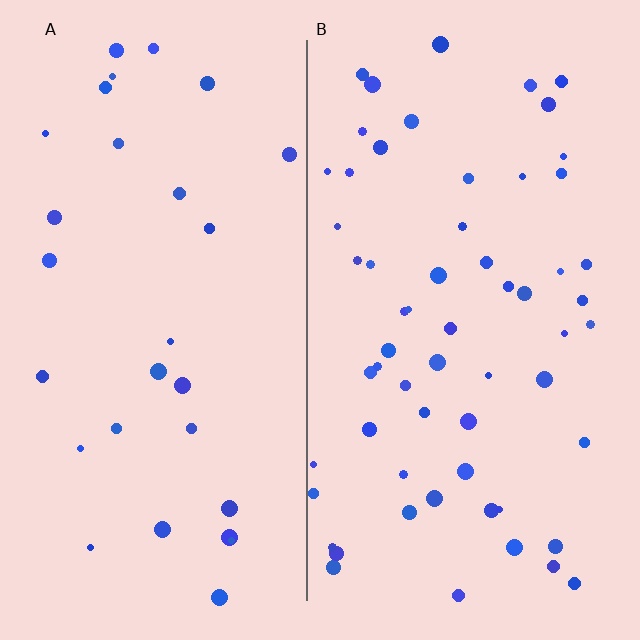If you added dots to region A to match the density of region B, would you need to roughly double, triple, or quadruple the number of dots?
Approximately double.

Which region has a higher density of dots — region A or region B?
B (the right).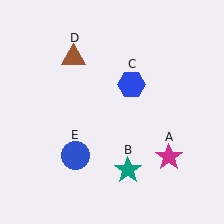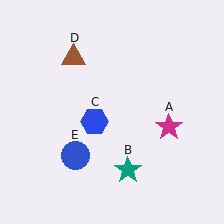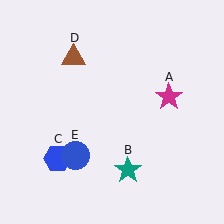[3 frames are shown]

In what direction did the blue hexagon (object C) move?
The blue hexagon (object C) moved down and to the left.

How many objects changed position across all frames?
2 objects changed position: magenta star (object A), blue hexagon (object C).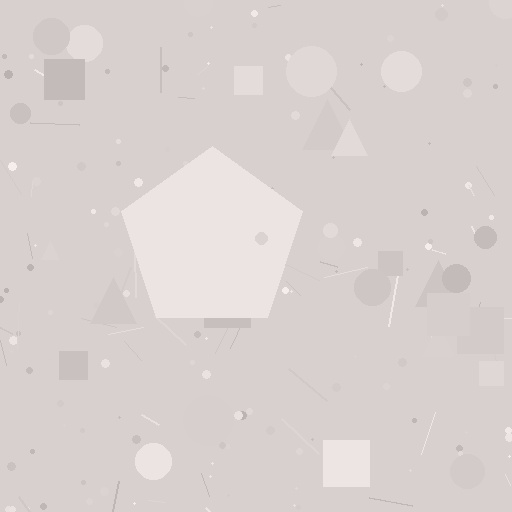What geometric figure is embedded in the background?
A pentagon is embedded in the background.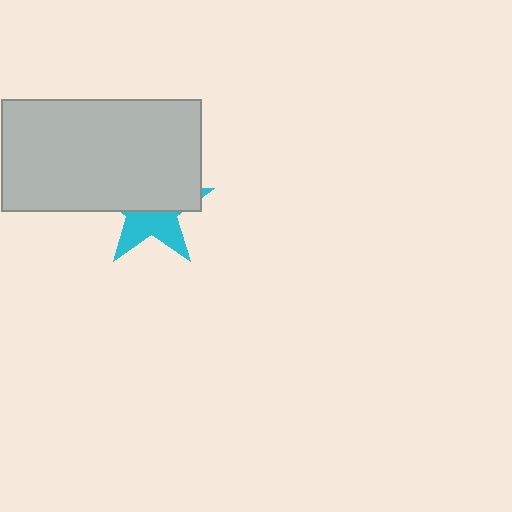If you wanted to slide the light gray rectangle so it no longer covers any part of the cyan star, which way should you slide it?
Slide it up — that is the most direct way to separate the two shapes.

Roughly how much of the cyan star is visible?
A small part of it is visible (roughly 43%).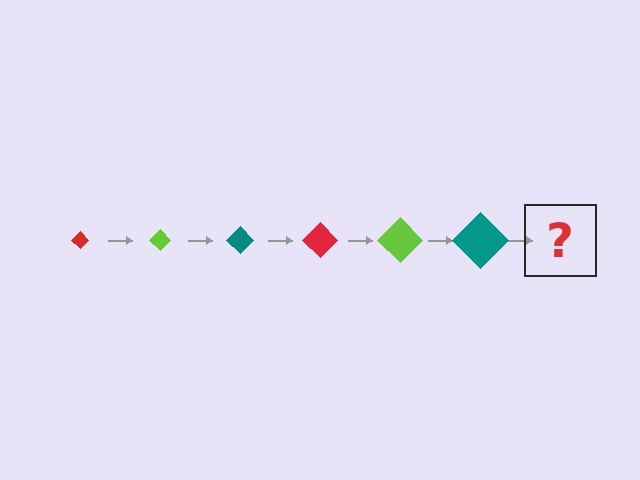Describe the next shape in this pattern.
It should be a red diamond, larger than the previous one.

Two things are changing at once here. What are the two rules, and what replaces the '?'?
The two rules are that the diamond grows larger each step and the color cycles through red, lime, and teal. The '?' should be a red diamond, larger than the previous one.